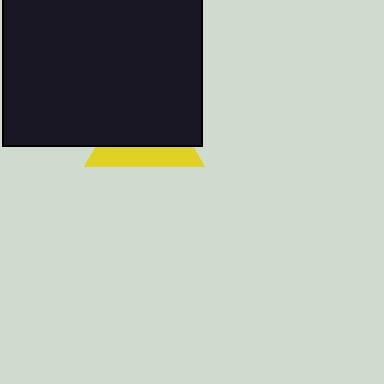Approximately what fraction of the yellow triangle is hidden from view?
Roughly 66% of the yellow triangle is hidden behind the black square.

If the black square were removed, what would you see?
You would see the complete yellow triangle.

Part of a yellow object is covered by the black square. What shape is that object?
It is a triangle.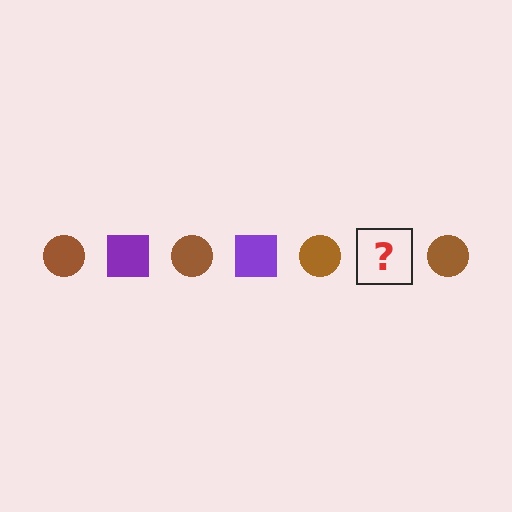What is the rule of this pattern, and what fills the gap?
The rule is that the pattern alternates between brown circle and purple square. The gap should be filled with a purple square.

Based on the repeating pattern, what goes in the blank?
The blank should be a purple square.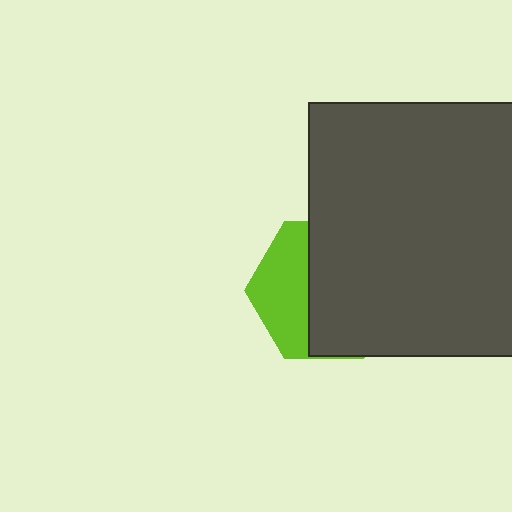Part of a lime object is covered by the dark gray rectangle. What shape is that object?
It is a hexagon.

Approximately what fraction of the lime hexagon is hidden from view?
Roughly 63% of the lime hexagon is hidden behind the dark gray rectangle.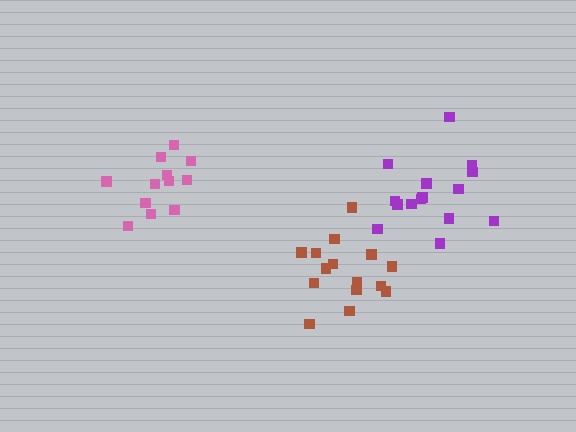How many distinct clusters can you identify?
There are 3 distinct clusters.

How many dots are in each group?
Group 1: 15 dots, Group 2: 15 dots, Group 3: 12 dots (42 total).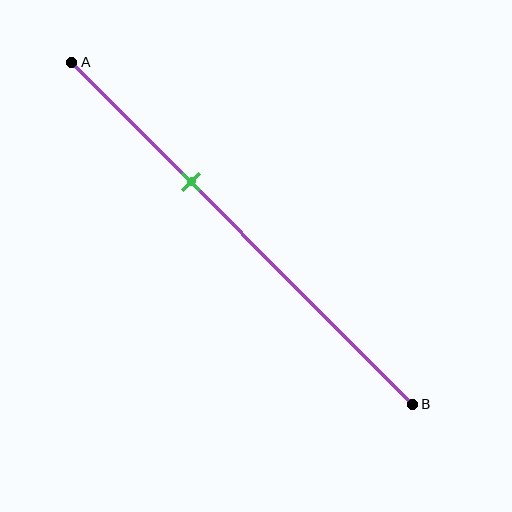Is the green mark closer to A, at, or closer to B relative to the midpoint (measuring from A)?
The green mark is closer to point A than the midpoint of segment AB.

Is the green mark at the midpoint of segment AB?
No, the mark is at about 35% from A, not at the 50% midpoint.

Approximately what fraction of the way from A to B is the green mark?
The green mark is approximately 35% of the way from A to B.